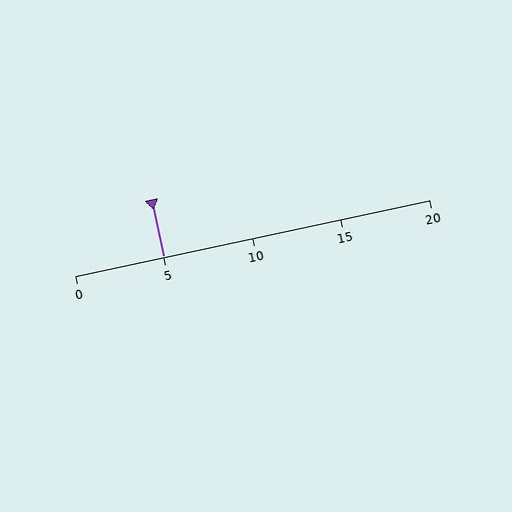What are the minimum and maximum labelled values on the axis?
The axis runs from 0 to 20.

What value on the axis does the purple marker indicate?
The marker indicates approximately 5.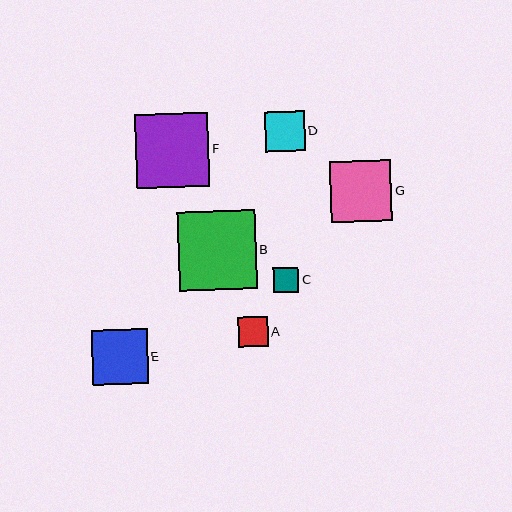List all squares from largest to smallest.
From largest to smallest: B, F, G, E, D, A, C.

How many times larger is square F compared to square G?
Square F is approximately 1.2 times the size of square G.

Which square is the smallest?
Square C is the smallest with a size of approximately 25 pixels.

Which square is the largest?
Square B is the largest with a size of approximately 78 pixels.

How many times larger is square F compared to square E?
Square F is approximately 1.3 times the size of square E.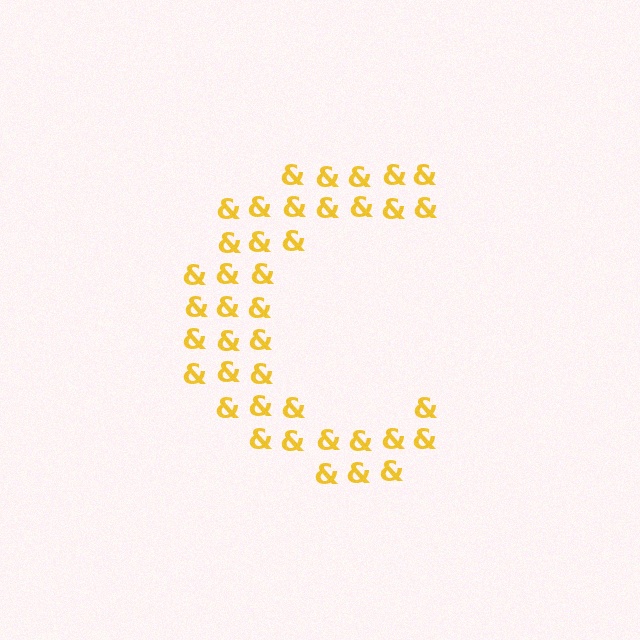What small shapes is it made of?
It is made of small ampersands.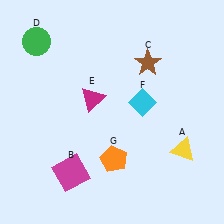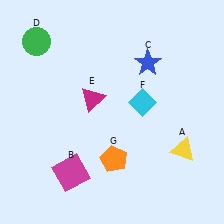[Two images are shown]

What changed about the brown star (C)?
In Image 1, C is brown. In Image 2, it changed to blue.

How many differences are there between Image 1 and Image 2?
There is 1 difference between the two images.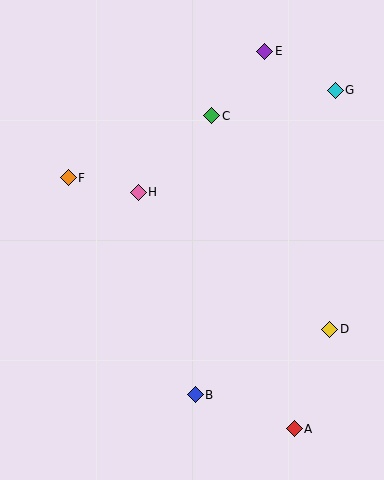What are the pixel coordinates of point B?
Point B is at (195, 395).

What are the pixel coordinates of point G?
Point G is at (335, 90).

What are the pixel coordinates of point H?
Point H is at (138, 192).